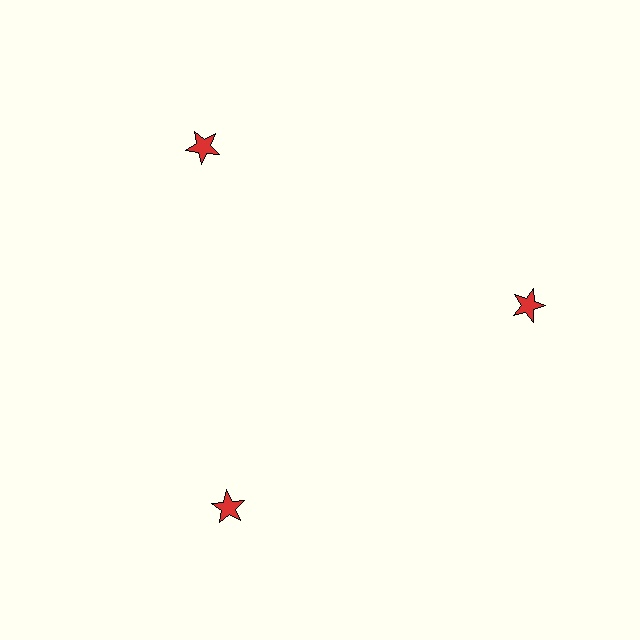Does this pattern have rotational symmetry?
Yes, this pattern has 3-fold rotational symmetry. It looks the same after rotating 120 degrees around the center.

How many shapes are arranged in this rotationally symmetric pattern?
There are 3 shapes, arranged in 3 groups of 1.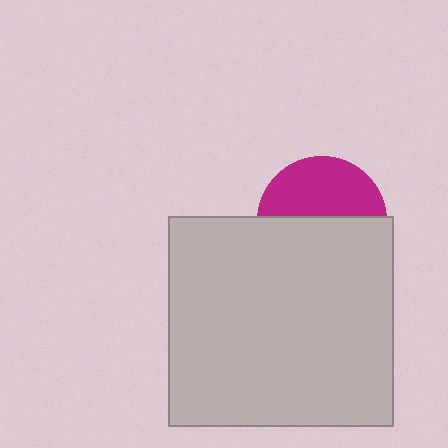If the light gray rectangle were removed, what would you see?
You would see the complete magenta circle.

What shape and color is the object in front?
The object in front is a light gray rectangle.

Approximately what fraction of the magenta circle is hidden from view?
Roughly 55% of the magenta circle is hidden behind the light gray rectangle.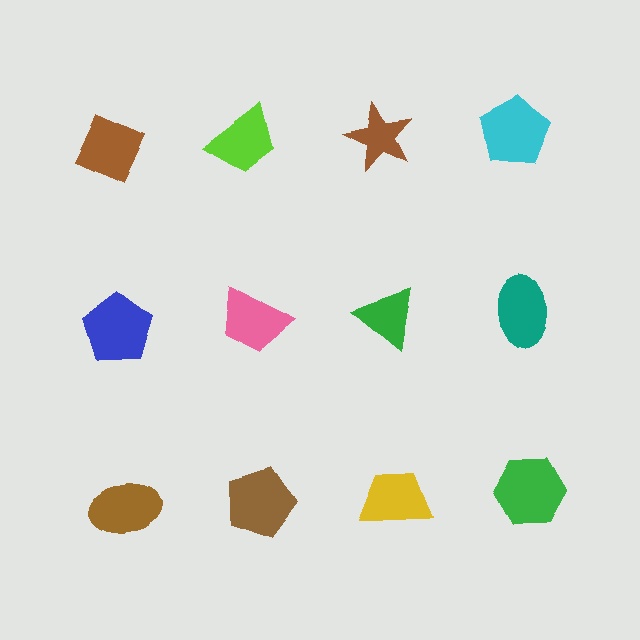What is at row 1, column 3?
A brown star.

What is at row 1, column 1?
A brown diamond.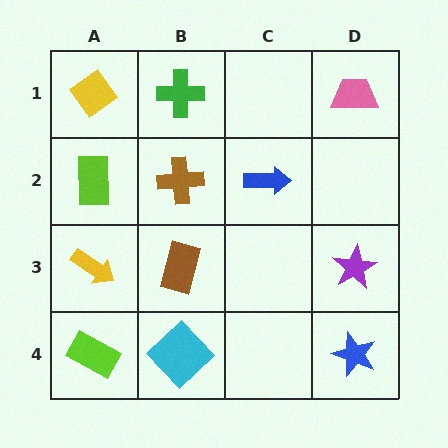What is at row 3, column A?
A yellow arrow.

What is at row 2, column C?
A blue arrow.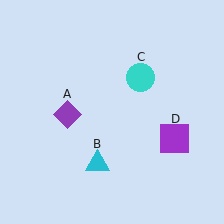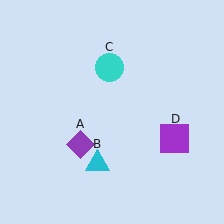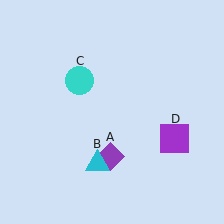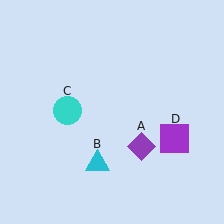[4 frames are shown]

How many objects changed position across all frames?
2 objects changed position: purple diamond (object A), cyan circle (object C).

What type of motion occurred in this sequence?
The purple diamond (object A), cyan circle (object C) rotated counterclockwise around the center of the scene.